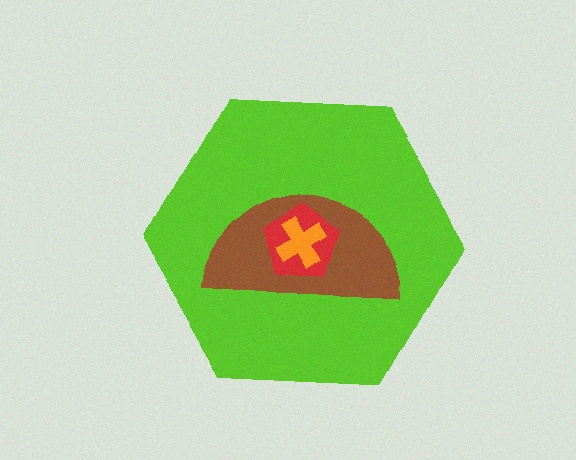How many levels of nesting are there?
4.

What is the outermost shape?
The lime hexagon.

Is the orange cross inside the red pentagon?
Yes.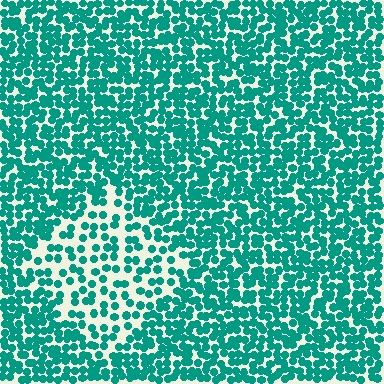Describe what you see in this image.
The image contains small teal elements arranged at two different densities. A diamond-shaped region is visible where the elements are less densely packed than the surrounding area.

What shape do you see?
I see a diamond.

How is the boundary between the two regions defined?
The boundary is defined by a change in element density (approximately 2.0x ratio). All elements are the same color, size, and shape.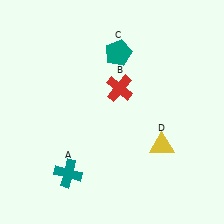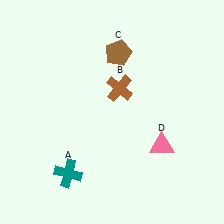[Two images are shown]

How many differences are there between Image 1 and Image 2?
There are 3 differences between the two images.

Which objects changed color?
B changed from red to brown. C changed from teal to brown. D changed from yellow to pink.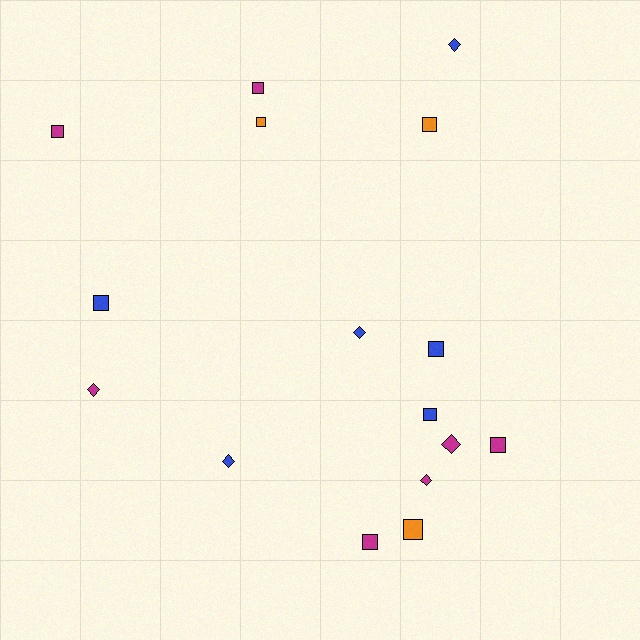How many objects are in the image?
There are 16 objects.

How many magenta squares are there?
There are 4 magenta squares.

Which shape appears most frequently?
Square, with 10 objects.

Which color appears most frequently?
Magenta, with 7 objects.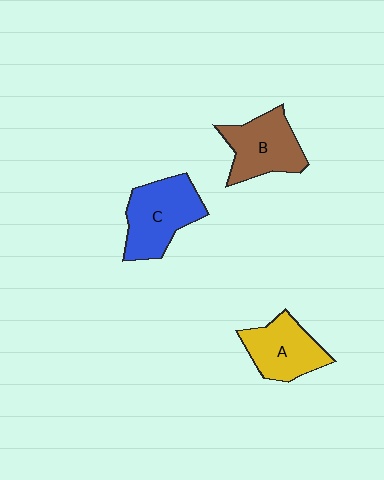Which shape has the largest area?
Shape C (blue).